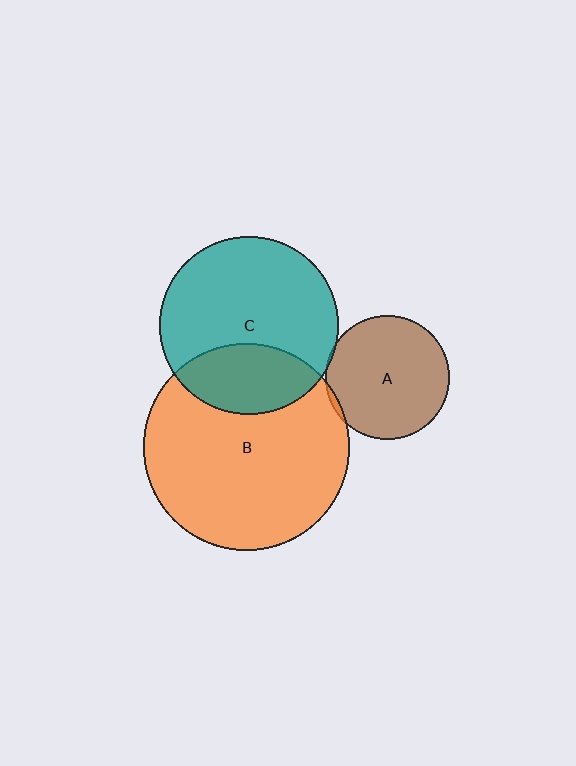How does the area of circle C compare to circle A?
Approximately 2.1 times.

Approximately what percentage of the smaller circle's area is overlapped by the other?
Approximately 5%.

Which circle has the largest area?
Circle B (orange).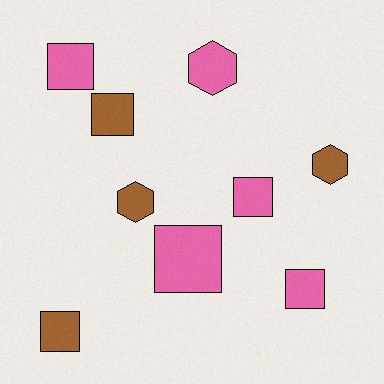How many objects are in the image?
There are 9 objects.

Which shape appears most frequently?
Square, with 6 objects.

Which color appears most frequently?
Pink, with 5 objects.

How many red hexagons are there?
There are no red hexagons.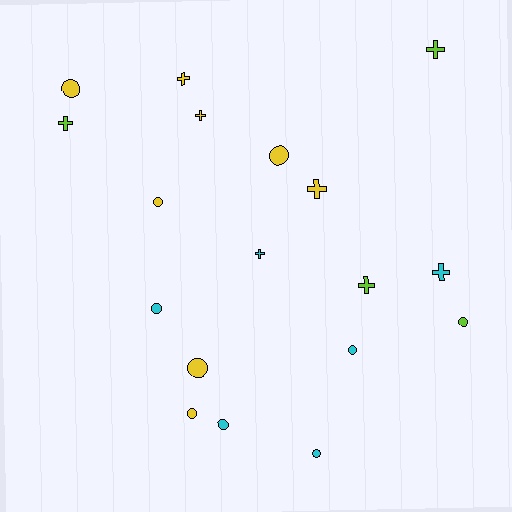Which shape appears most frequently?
Circle, with 10 objects.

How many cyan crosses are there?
There are 2 cyan crosses.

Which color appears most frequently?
Yellow, with 8 objects.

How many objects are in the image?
There are 18 objects.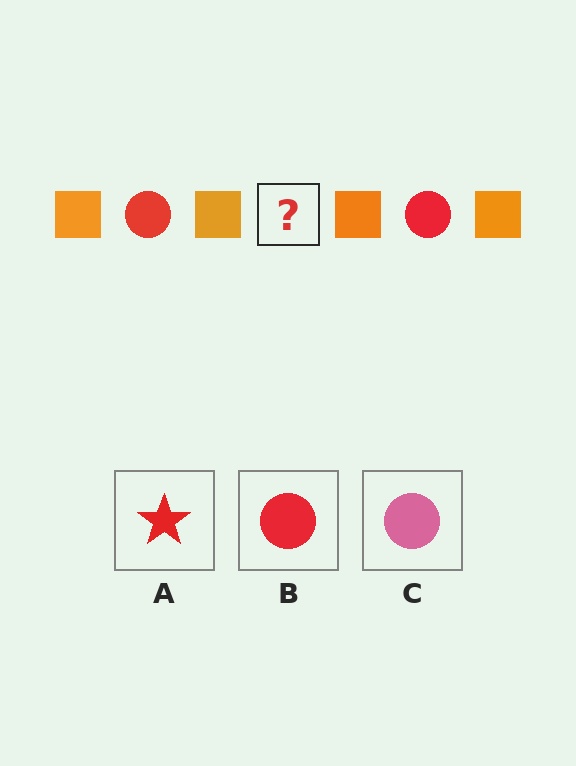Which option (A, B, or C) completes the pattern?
B.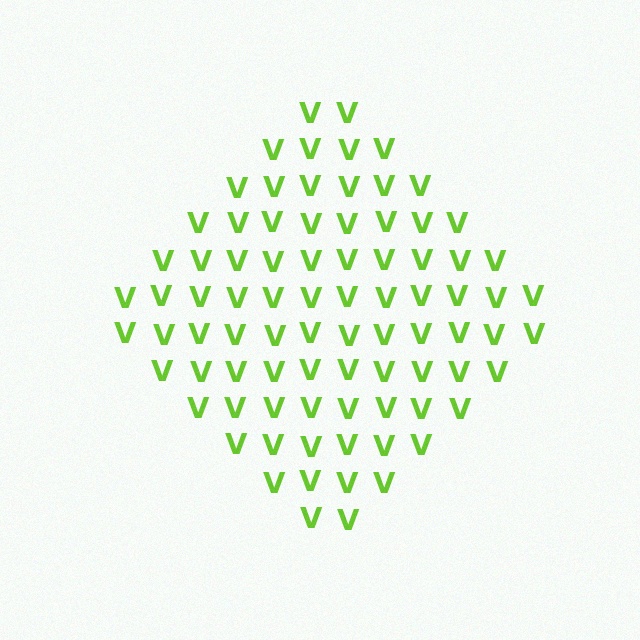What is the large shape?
The large shape is a diamond.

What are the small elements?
The small elements are letter V's.